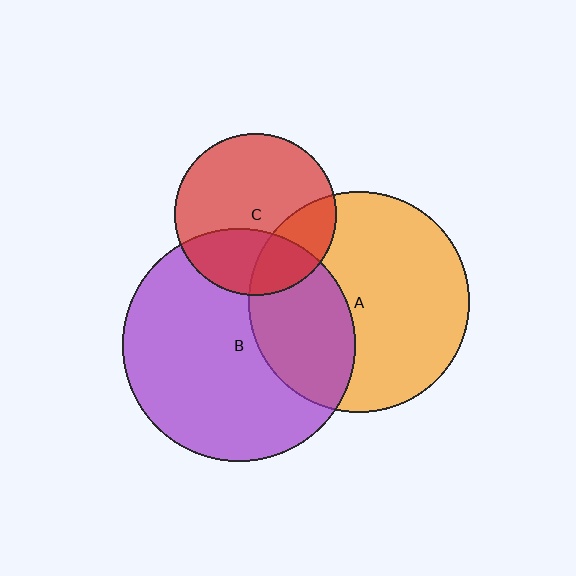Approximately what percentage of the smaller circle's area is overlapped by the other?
Approximately 35%.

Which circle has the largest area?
Circle B (purple).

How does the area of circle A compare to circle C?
Approximately 1.9 times.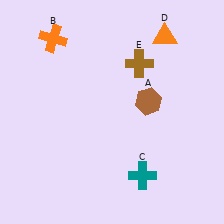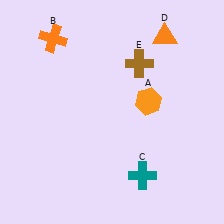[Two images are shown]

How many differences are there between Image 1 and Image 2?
There is 1 difference between the two images.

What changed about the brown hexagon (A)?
In Image 1, A is brown. In Image 2, it changed to orange.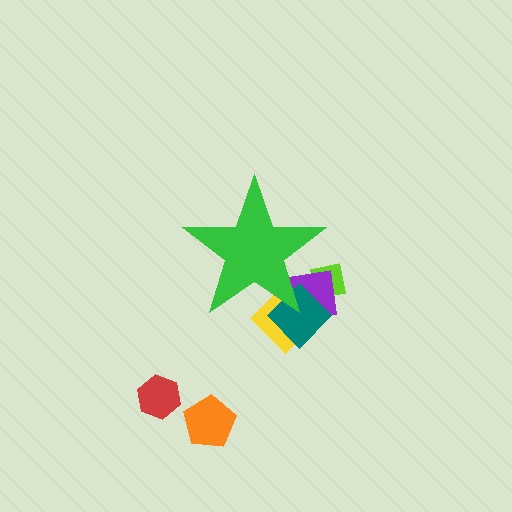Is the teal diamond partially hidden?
Yes, the teal diamond is partially hidden behind the green star.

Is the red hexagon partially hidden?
No, the red hexagon is fully visible.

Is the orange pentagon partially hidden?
No, the orange pentagon is fully visible.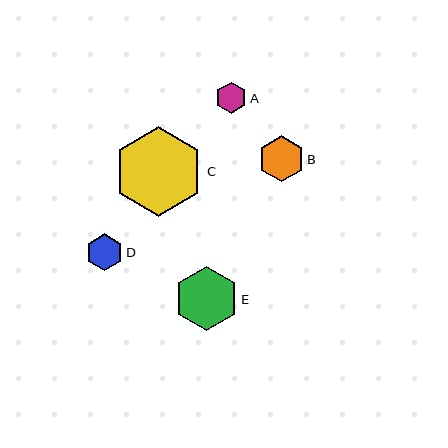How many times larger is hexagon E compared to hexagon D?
Hexagon E is approximately 1.7 times the size of hexagon D.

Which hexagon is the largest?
Hexagon C is the largest with a size of approximately 90 pixels.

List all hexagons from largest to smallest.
From largest to smallest: C, E, B, D, A.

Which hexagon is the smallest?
Hexagon A is the smallest with a size of approximately 31 pixels.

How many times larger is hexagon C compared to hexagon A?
Hexagon C is approximately 2.9 times the size of hexagon A.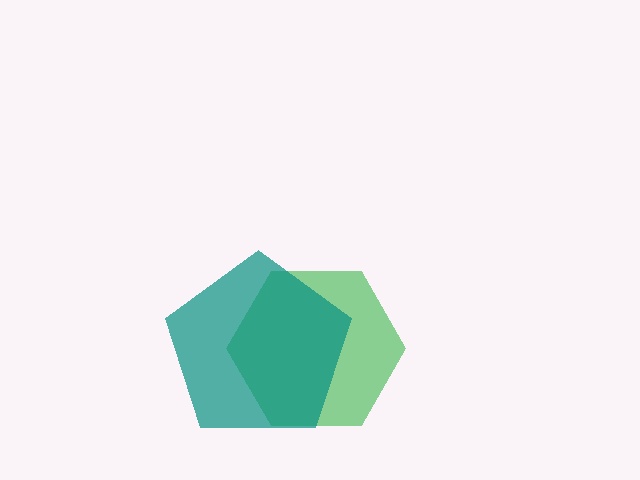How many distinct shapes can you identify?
There are 2 distinct shapes: a green hexagon, a teal pentagon.